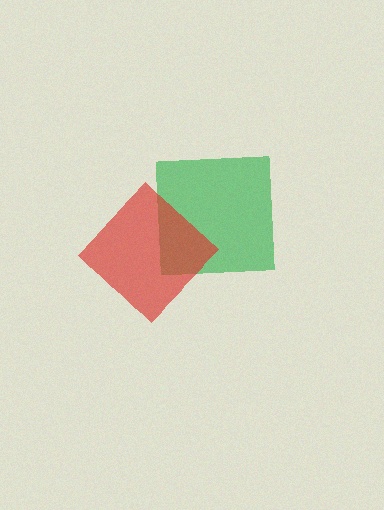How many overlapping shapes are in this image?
There are 2 overlapping shapes in the image.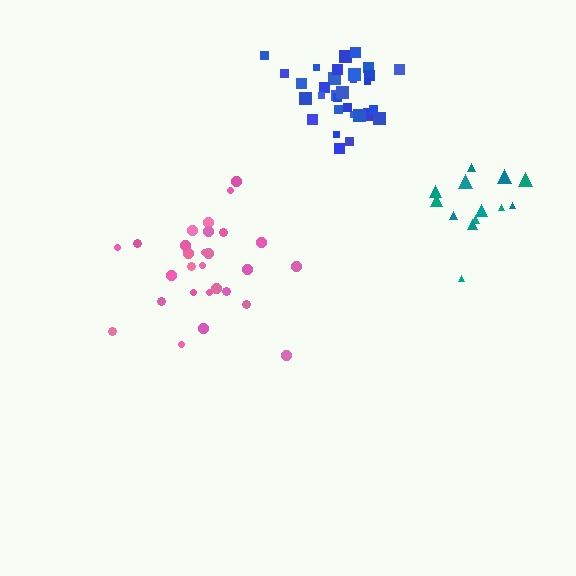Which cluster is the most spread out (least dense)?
Pink.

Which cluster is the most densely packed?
Blue.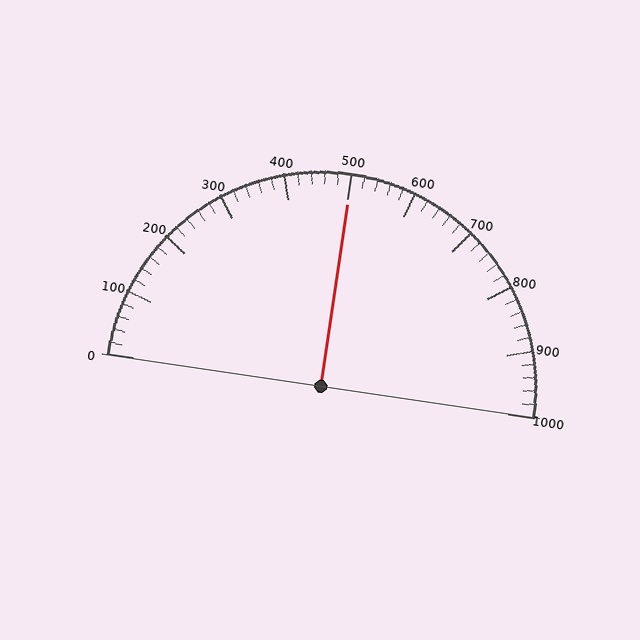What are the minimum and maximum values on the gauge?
The gauge ranges from 0 to 1000.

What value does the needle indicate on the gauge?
The needle indicates approximately 500.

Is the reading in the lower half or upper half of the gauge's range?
The reading is in the upper half of the range (0 to 1000).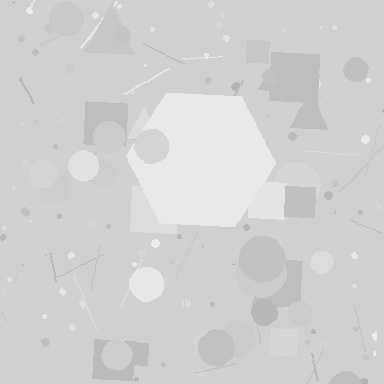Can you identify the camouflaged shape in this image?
The camouflaged shape is a hexagon.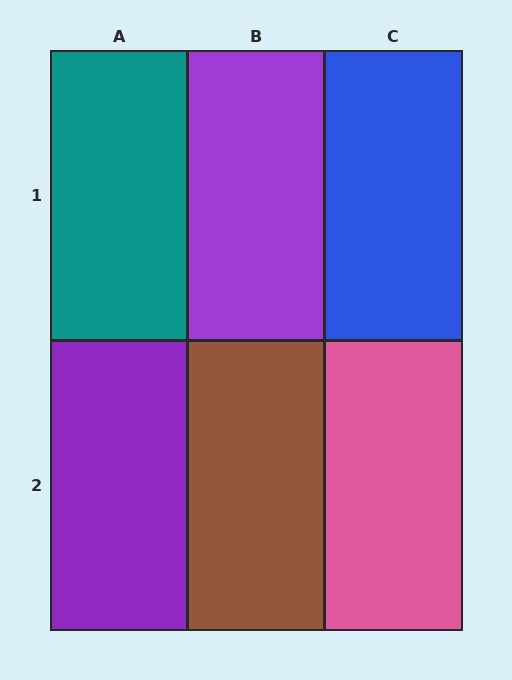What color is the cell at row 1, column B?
Purple.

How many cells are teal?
1 cell is teal.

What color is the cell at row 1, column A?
Teal.